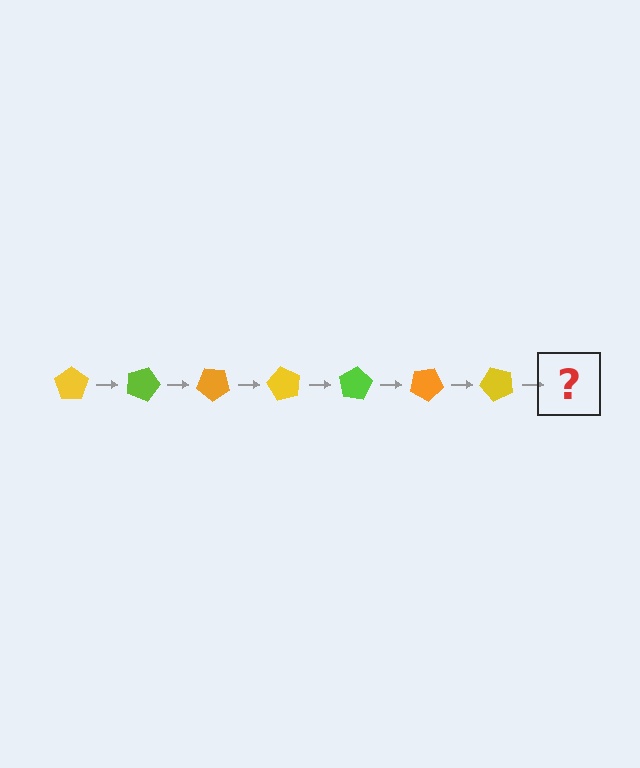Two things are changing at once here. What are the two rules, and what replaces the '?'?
The two rules are that it rotates 20 degrees each step and the color cycles through yellow, lime, and orange. The '?' should be a lime pentagon, rotated 140 degrees from the start.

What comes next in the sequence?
The next element should be a lime pentagon, rotated 140 degrees from the start.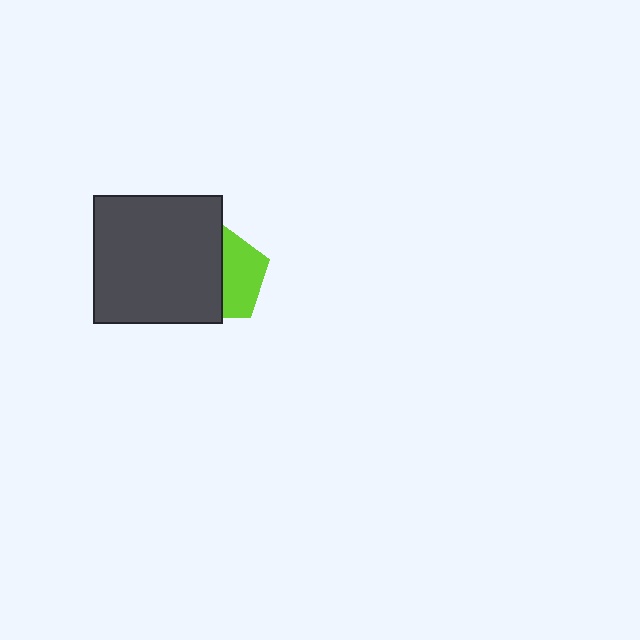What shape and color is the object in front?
The object in front is a dark gray square.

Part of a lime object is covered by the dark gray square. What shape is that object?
It is a pentagon.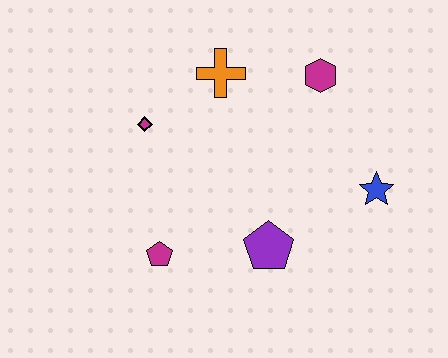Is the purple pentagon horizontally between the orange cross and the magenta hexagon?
Yes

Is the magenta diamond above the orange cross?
No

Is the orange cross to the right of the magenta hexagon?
No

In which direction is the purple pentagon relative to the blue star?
The purple pentagon is to the left of the blue star.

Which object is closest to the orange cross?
The magenta diamond is closest to the orange cross.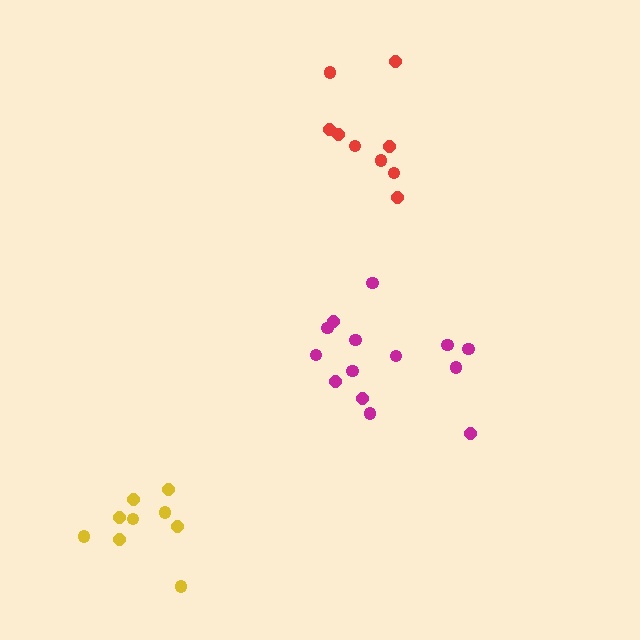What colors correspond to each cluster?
The clusters are colored: red, yellow, magenta.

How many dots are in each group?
Group 1: 9 dots, Group 2: 9 dots, Group 3: 14 dots (32 total).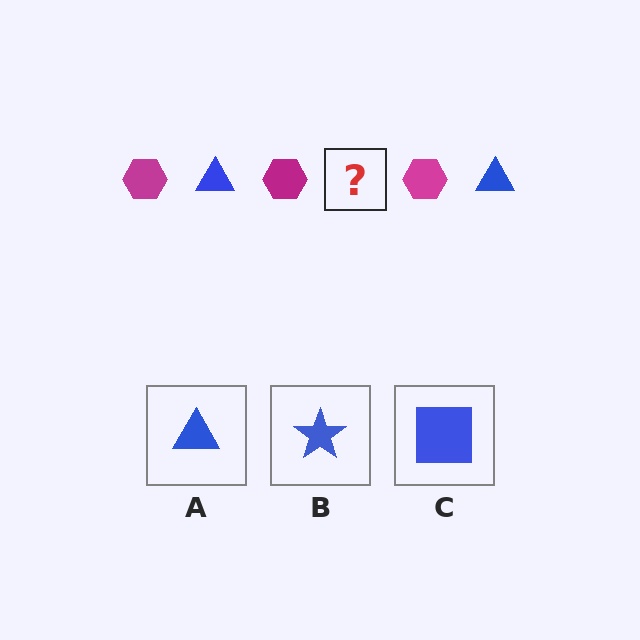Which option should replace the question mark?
Option A.